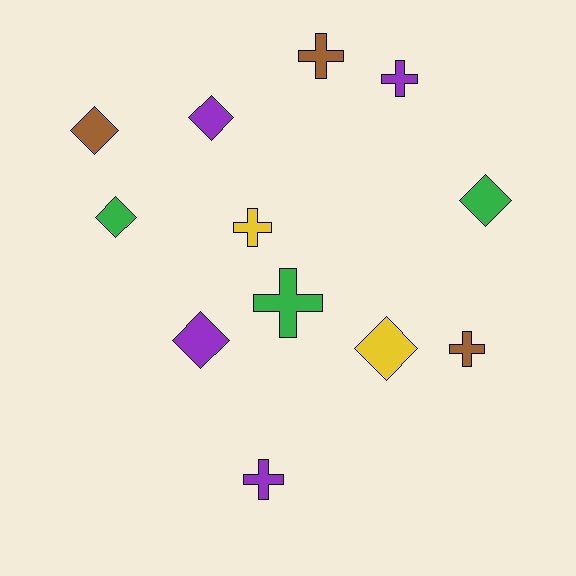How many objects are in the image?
There are 12 objects.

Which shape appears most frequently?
Diamond, with 6 objects.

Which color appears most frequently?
Purple, with 4 objects.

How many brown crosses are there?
There are 2 brown crosses.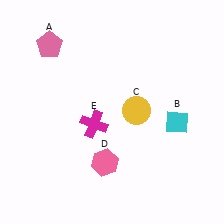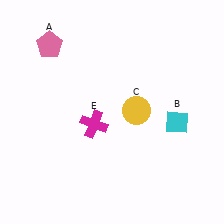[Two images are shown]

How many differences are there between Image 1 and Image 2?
There is 1 difference between the two images.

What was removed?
The pink hexagon (D) was removed in Image 2.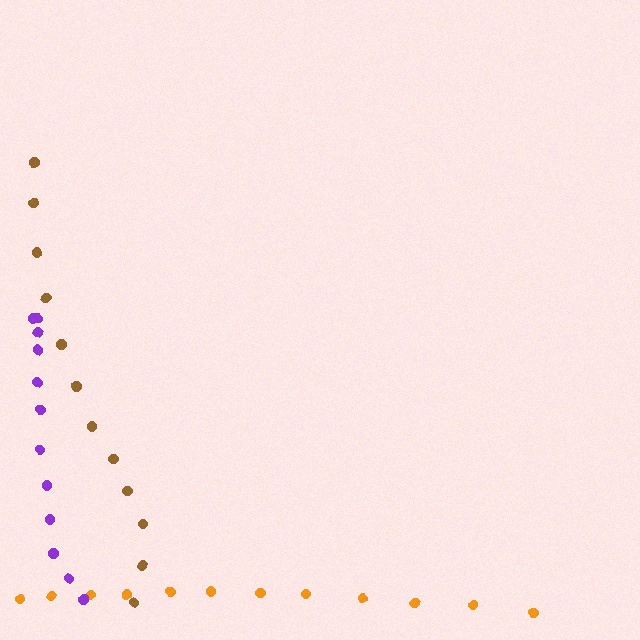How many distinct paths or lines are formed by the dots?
There are 3 distinct paths.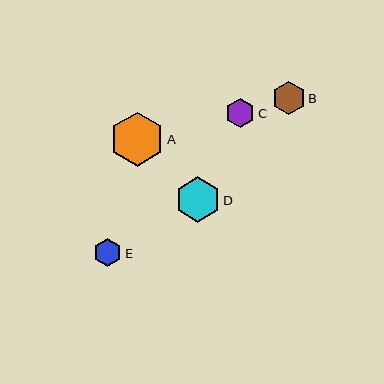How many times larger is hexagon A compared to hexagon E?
Hexagon A is approximately 1.9 times the size of hexagon E.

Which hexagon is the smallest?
Hexagon E is the smallest with a size of approximately 29 pixels.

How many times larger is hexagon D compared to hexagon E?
Hexagon D is approximately 1.6 times the size of hexagon E.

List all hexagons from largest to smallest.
From largest to smallest: A, D, B, C, E.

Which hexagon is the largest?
Hexagon A is the largest with a size of approximately 54 pixels.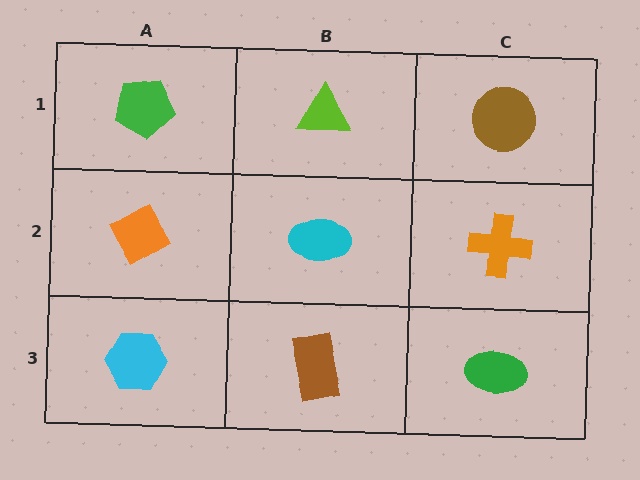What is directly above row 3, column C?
An orange cross.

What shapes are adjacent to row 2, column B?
A lime triangle (row 1, column B), a brown rectangle (row 3, column B), an orange diamond (row 2, column A), an orange cross (row 2, column C).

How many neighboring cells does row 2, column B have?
4.